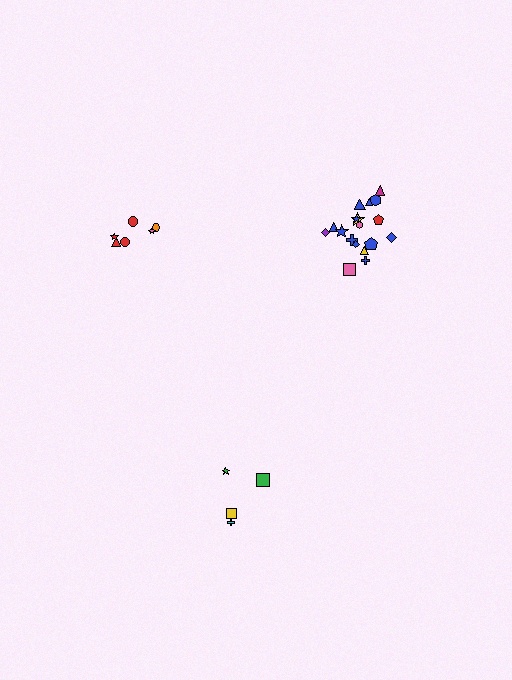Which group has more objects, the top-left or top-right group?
The top-right group.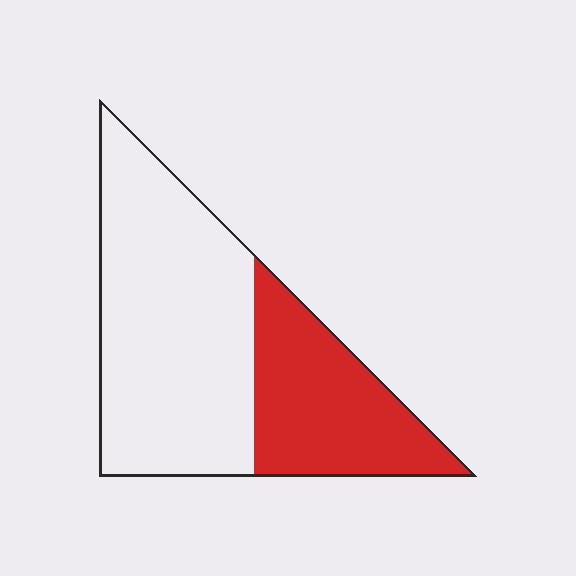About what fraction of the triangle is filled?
About one third (1/3).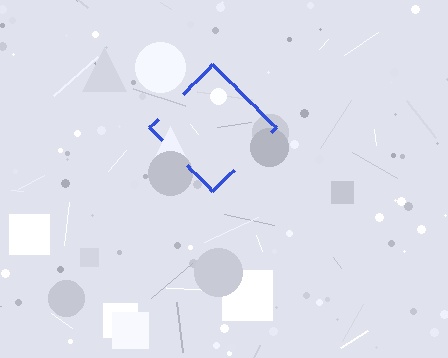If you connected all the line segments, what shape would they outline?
They would outline a diamond.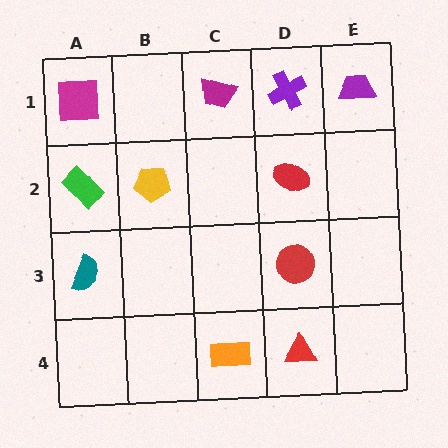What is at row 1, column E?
A purple trapezoid.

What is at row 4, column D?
A red triangle.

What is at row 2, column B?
A yellow pentagon.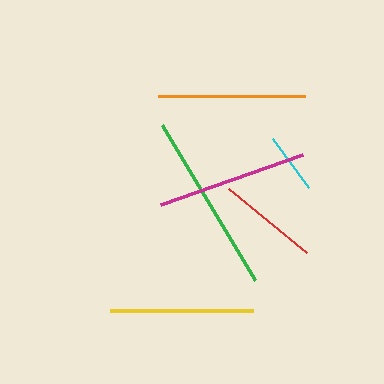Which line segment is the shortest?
The cyan line is the shortest at approximately 61 pixels.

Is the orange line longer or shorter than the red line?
The orange line is longer than the red line.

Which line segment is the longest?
The green line is the longest at approximately 181 pixels.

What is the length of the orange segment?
The orange segment is approximately 147 pixels long.